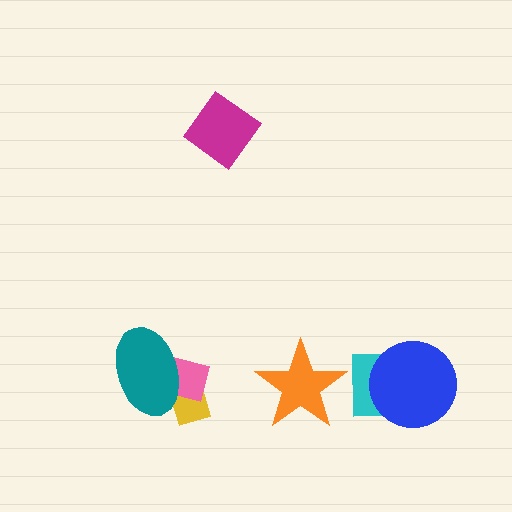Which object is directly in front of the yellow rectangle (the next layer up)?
The pink square is directly in front of the yellow rectangle.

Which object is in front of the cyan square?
The blue circle is in front of the cyan square.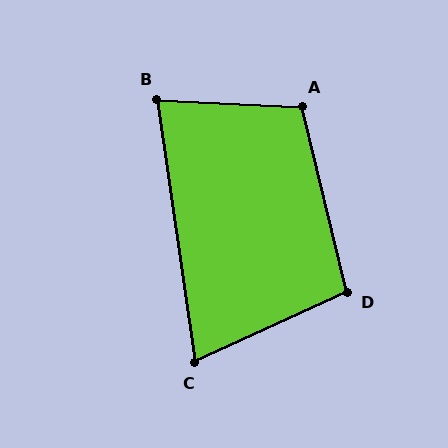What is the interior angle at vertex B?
Approximately 79 degrees (acute).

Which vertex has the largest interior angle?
A, at approximately 106 degrees.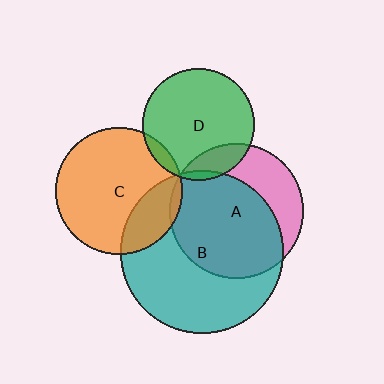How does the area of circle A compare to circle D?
Approximately 1.4 times.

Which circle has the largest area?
Circle B (teal).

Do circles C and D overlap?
Yes.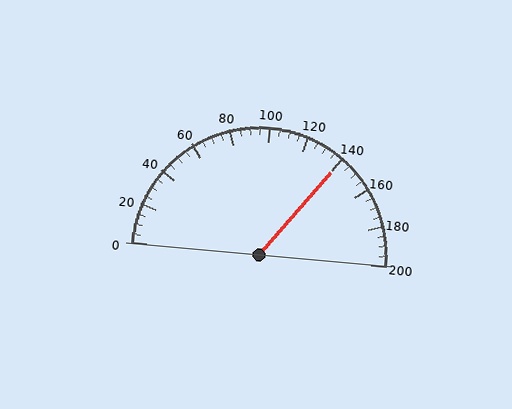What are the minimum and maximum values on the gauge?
The gauge ranges from 0 to 200.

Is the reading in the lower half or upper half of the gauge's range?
The reading is in the upper half of the range (0 to 200).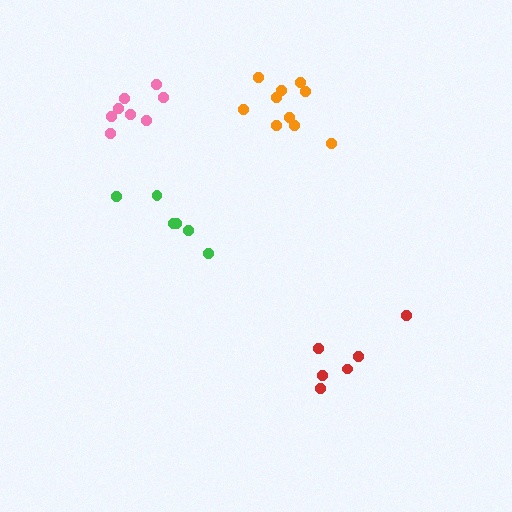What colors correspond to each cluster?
The clusters are colored: green, orange, pink, red.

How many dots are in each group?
Group 1: 6 dots, Group 2: 11 dots, Group 3: 8 dots, Group 4: 6 dots (31 total).